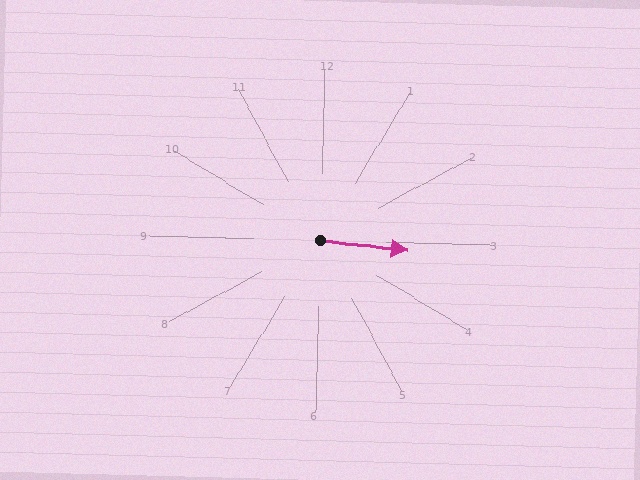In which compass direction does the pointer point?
East.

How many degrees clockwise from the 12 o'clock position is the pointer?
Approximately 95 degrees.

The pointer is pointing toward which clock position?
Roughly 3 o'clock.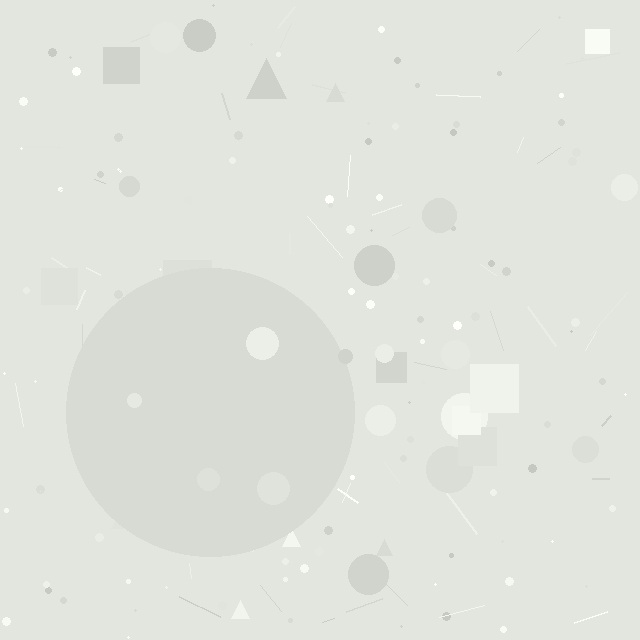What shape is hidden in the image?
A circle is hidden in the image.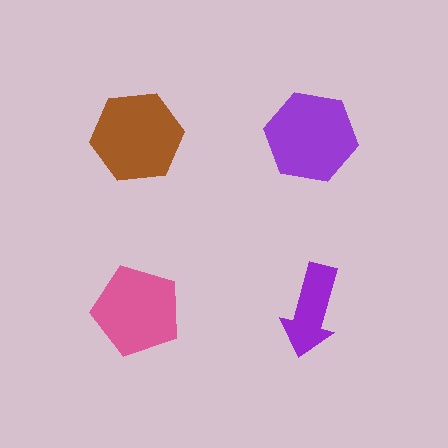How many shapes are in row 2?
2 shapes.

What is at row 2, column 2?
A purple arrow.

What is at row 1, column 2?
A purple hexagon.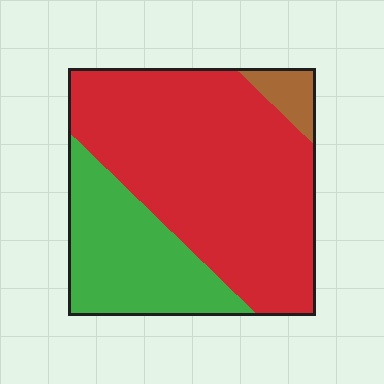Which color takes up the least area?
Brown, at roughly 5%.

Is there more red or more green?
Red.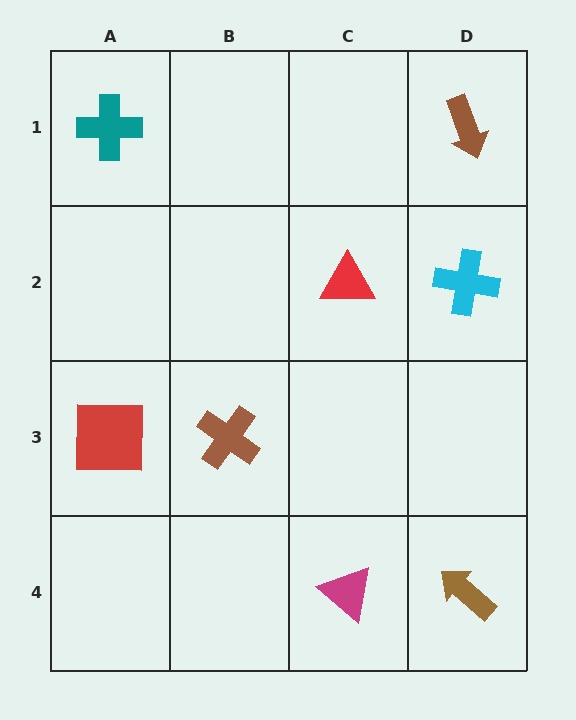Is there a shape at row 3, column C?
No, that cell is empty.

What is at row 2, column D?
A cyan cross.